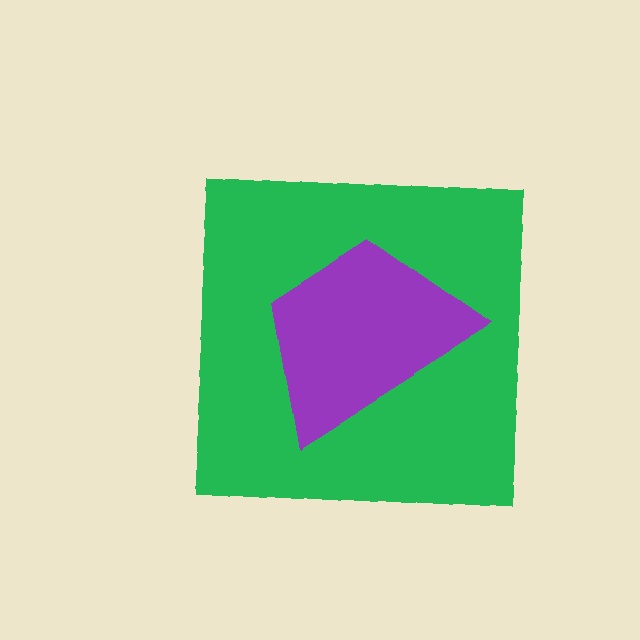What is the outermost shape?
The green square.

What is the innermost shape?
The purple trapezoid.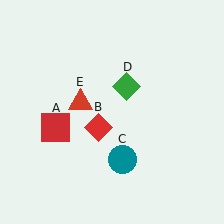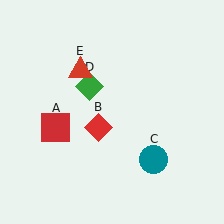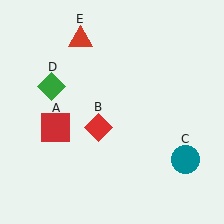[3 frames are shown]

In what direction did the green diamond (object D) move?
The green diamond (object D) moved left.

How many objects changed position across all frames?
3 objects changed position: teal circle (object C), green diamond (object D), red triangle (object E).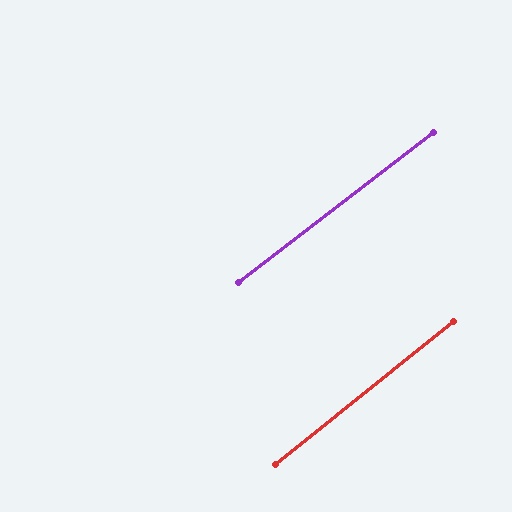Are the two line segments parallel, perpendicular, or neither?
Parallel — their directions differ by only 1.4°.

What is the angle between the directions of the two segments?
Approximately 1 degree.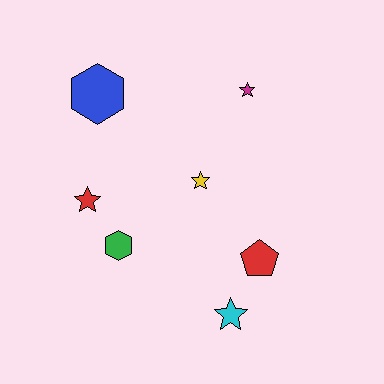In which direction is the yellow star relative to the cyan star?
The yellow star is above the cyan star.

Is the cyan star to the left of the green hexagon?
No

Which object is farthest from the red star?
The magenta star is farthest from the red star.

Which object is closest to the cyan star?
The red pentagon is closest to the cyan star.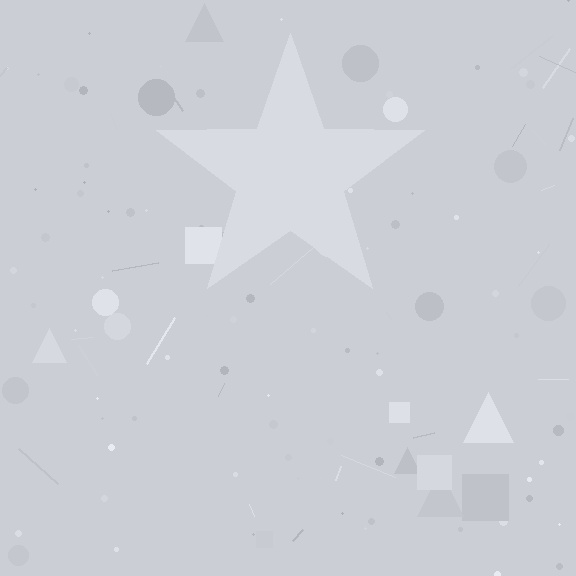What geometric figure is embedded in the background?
A star is embedded in the background.